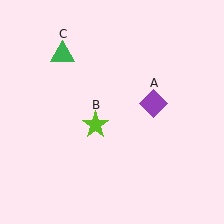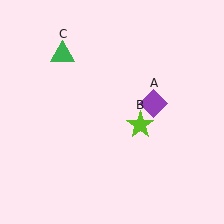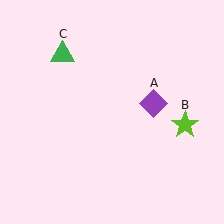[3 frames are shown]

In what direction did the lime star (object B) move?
The lime star (object B) moved right.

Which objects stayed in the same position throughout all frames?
Purple diamond (object A) and green triangle (object C) remained stationary.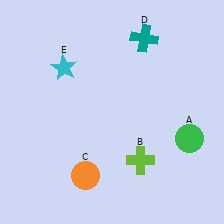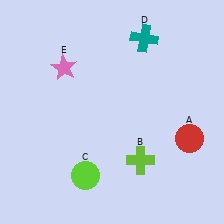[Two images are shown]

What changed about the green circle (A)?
In Image 1, A is green. In Image 2, it changed to red.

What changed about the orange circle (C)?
In Image 1, C is orange. In Image 2, it changed to lime.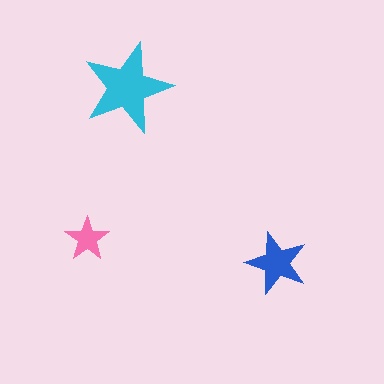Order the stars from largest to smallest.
the cyan one, the blue one, the pink one.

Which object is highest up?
The cyan star is topmost.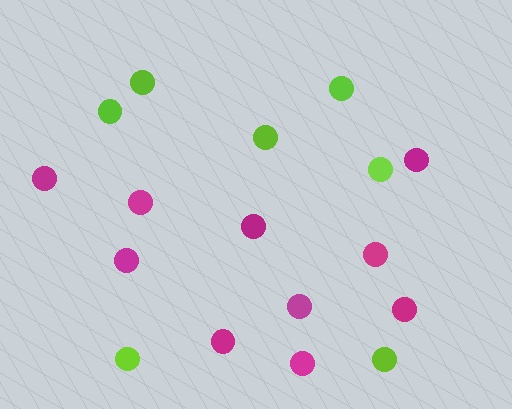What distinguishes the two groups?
There are 2 groups: one group of magenta circles (10) and one group of lime circles (7).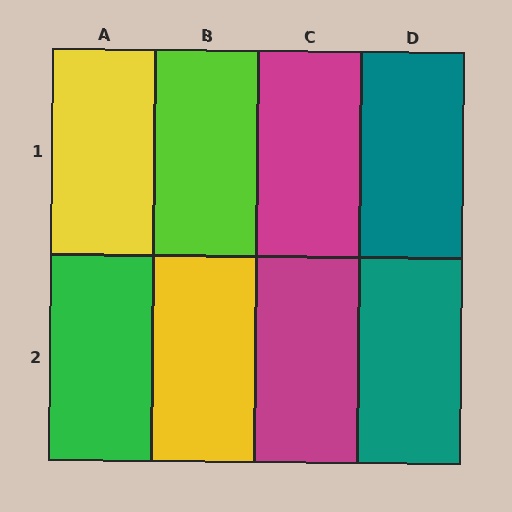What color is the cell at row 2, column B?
Yellow.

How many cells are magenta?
2 cells are magenta.